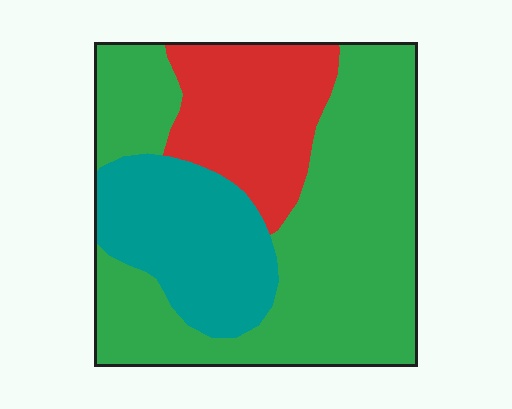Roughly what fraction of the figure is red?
Red takes up about one fifth (1/5) of the figure.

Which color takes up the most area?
Green, at roughly 55%.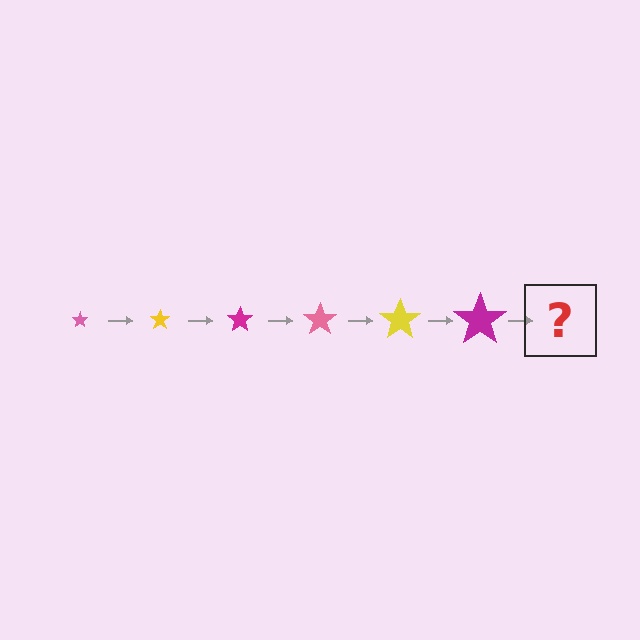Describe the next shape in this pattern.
It should be a pink star, larger than the previous one.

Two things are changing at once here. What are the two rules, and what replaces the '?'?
The two rules are that the star grows larger each step and the color cycles through pink, yellow, and magenta. The '?' should be a pink star, larger than the previous one.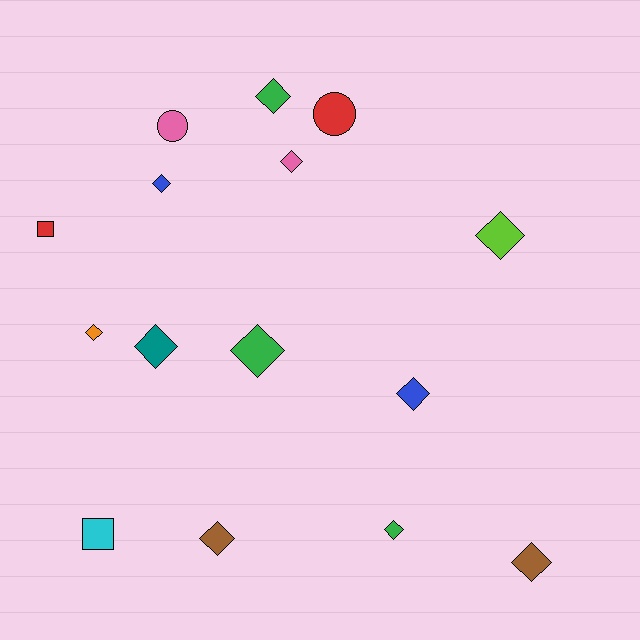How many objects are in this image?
There are 15 objects.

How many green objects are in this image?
There are 3 green objects.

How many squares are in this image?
There are 2 squares.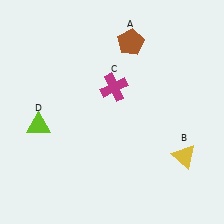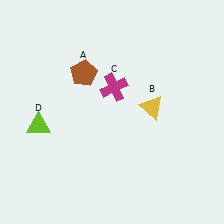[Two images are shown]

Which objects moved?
The objects that moved are: the brown pentagon (A), the yellow triangle (B).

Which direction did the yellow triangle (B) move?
The yellow triangle (B) moved up.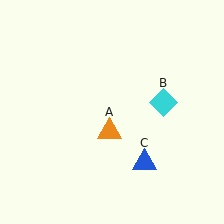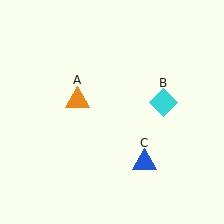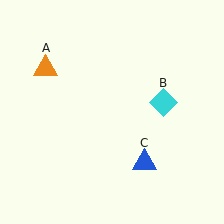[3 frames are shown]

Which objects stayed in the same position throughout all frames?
Cyan diamond (object B) and blue triangle (object C) remained stationary.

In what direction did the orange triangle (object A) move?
The orange triangle (object A) moved up and to the left.